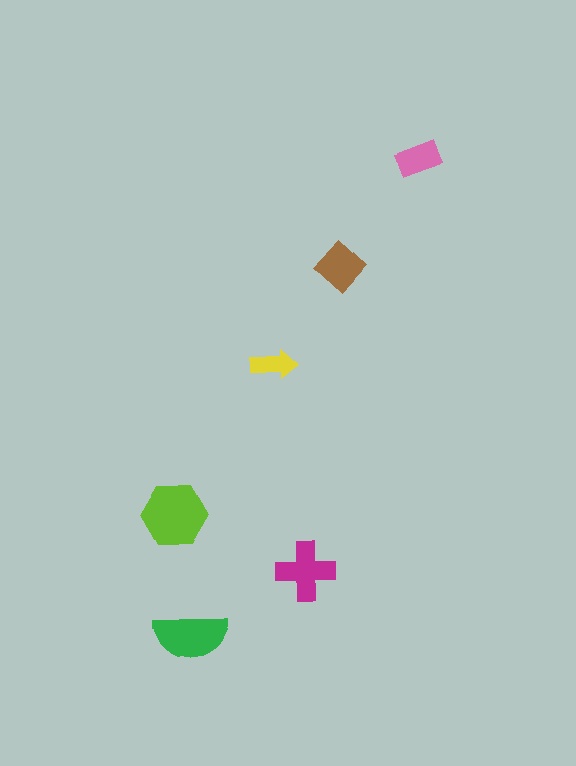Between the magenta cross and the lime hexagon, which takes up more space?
The lime hexagon.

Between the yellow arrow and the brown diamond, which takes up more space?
The brown diamond.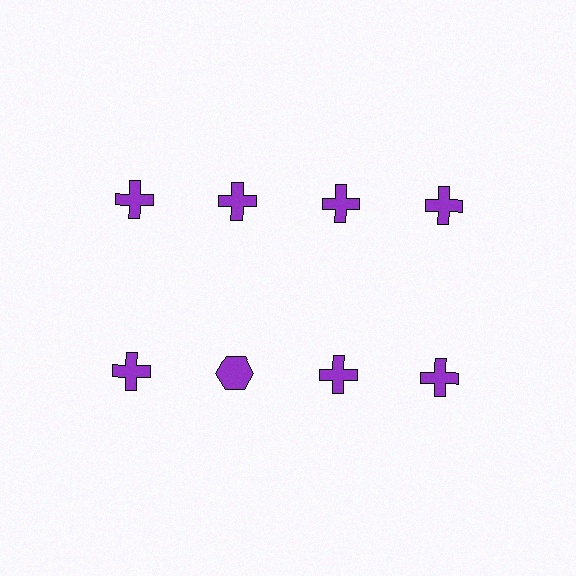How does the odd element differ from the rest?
It has a different shape: hexagon instead of cross.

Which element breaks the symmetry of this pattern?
The purple hexagon in the second row, second from left column breaks the symmetry. All other shapes are purple crosses.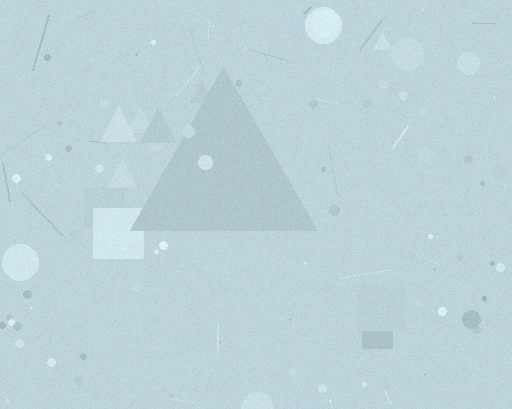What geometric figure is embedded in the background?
A triangle is embedded in the background.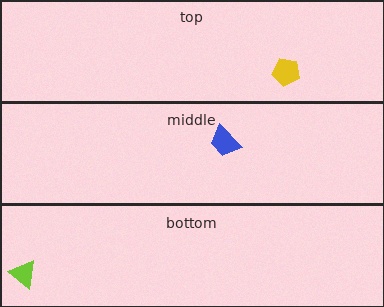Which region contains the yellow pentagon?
The top region.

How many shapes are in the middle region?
1.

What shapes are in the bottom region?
The lime triangle.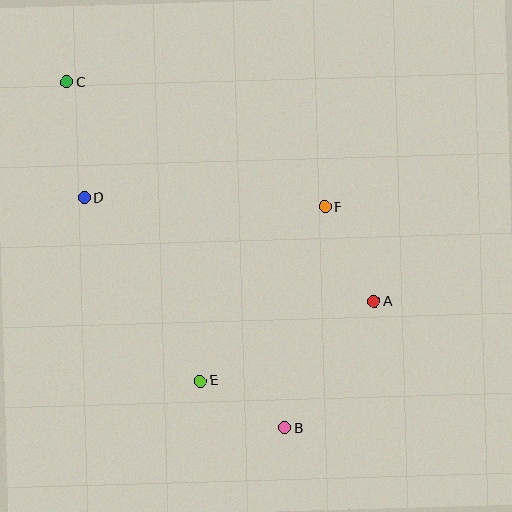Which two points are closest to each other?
Points B and E are closest to each other.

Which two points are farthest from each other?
Points B and C are farthest from each other.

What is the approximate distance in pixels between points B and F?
The distance between B and F is approximately 225 pixels.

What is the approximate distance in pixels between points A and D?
The distance between A and D is approximately 307 pixels.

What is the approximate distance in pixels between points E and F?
The distance between E and F is approximately 214 pixels.